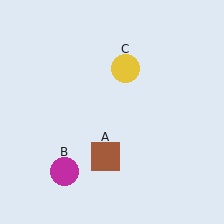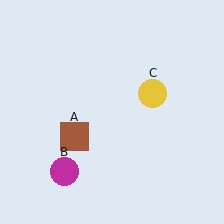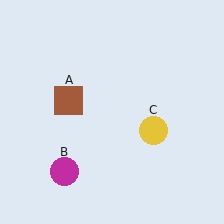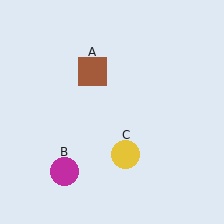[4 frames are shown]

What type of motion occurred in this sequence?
The brown square (object A), yellow circle (object C) rotated clockwise around the center of the scene.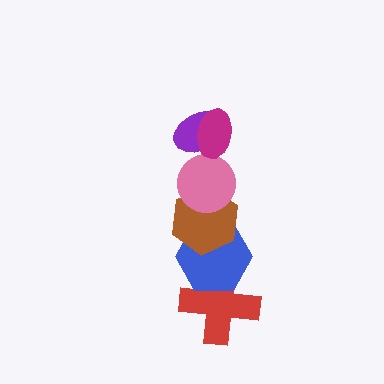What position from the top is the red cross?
The red cross is 6th from the top.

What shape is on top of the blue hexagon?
The brown hexagon is on top of the blue hexagon.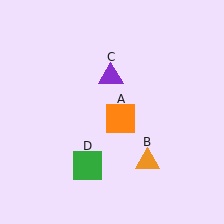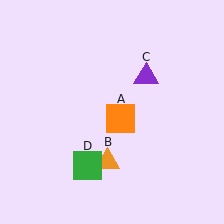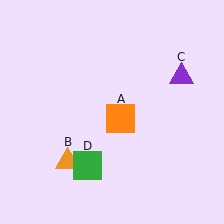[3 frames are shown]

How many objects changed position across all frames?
2 objects changed position: orange triangle (object B), purple triangle (object C).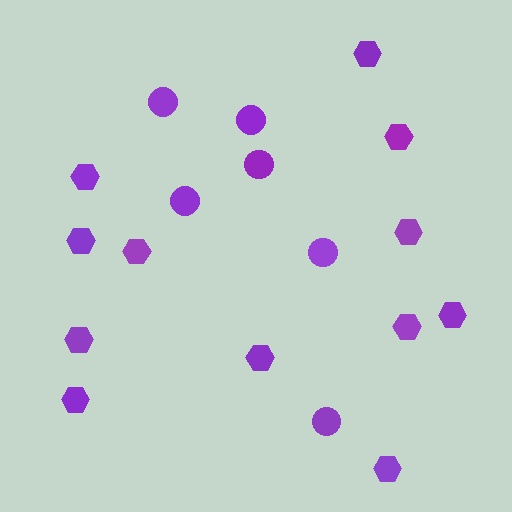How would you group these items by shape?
There are 2 groups: one group of hexagons (12) and one group of circles (6).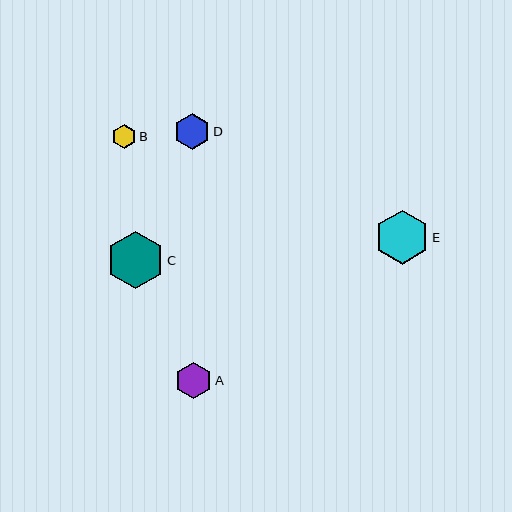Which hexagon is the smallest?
Hexagon B is the smallest with a size of approximately 24 pixels.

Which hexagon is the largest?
Hexagon C is the largest with a size of approximately 58 pixels.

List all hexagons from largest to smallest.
From largest to smallest: C, E, A, D, B.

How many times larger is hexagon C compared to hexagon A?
Hexagon C is approximately 1.6 times the size of hexagon A.